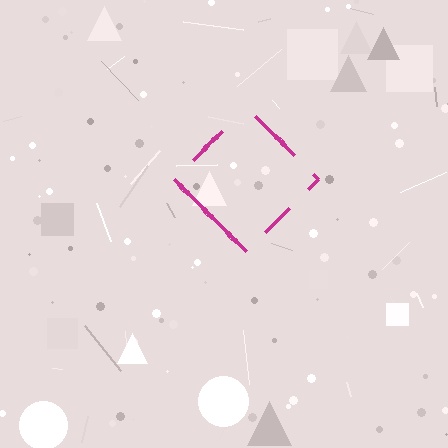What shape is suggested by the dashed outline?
The dashed outline suggests a diamond.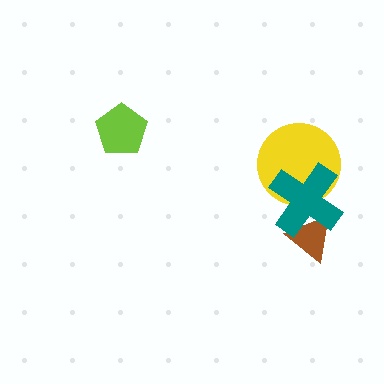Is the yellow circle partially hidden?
Yes, it is partially covered by another shape.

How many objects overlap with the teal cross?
2 objects overlap with the teal cross.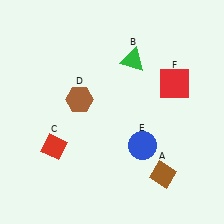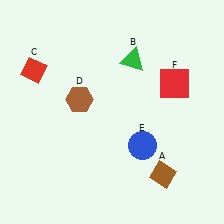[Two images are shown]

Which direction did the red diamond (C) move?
The red diamond (C) moved up.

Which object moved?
The red diamond (C) moved up.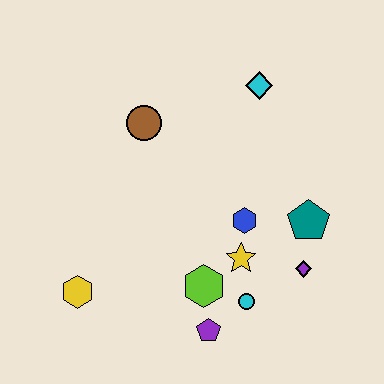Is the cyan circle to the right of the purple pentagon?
Yes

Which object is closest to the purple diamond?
The teal pentagon is closest to the purple diamond.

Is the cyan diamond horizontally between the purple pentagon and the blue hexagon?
No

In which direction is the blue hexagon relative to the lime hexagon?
The blue hexagon is above the lime hexagon.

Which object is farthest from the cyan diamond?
The yellow hexagon is farthest from the cyan diamond.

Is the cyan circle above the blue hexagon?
No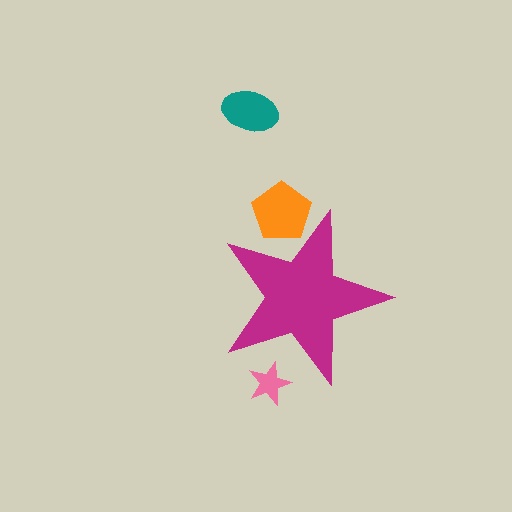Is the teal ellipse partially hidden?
No, the teal ellipse is fully visible.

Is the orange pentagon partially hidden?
Yes, the orange pentagon is partially hidden behind the magenta star.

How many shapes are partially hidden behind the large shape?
2 shapes are partially hidden.